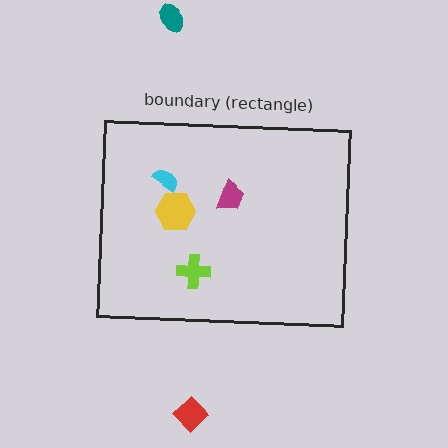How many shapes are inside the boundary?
4 inside, 2 outside.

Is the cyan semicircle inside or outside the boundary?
Inside.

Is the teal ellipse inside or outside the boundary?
Outside.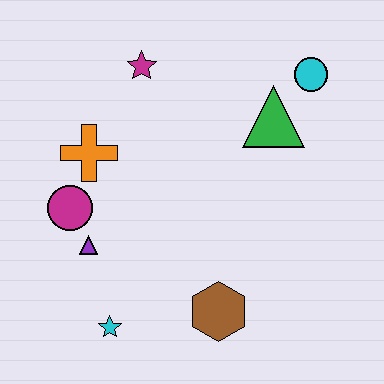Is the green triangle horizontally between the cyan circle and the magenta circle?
Yes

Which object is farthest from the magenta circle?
The cyan circle is farthest from the magenta circle.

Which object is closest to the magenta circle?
The purple triangle is closest to the magenta circle.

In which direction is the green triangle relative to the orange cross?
The green triangle is to the right of the orange cross.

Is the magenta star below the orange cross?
No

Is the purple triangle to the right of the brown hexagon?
No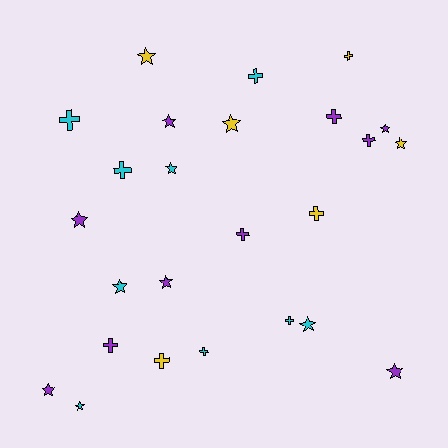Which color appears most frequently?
Purple, with 10 objects.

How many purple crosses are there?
There are 4 purple crosses.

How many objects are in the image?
There are 25 objects.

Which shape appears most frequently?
Star, with 13 objects.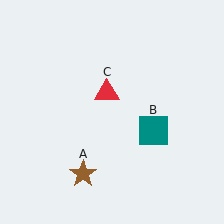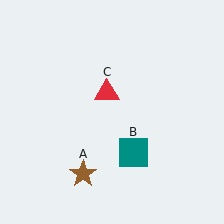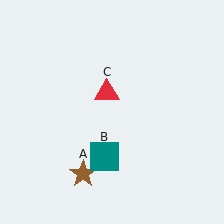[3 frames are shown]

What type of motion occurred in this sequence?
The teal square (object B) rotated clockwise around the center of the scene.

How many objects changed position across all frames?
1 object changed position: teal square (object B).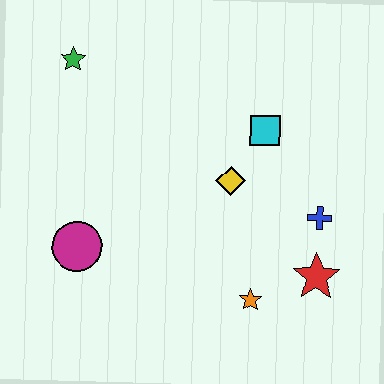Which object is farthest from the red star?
The green star is farthest from the red star.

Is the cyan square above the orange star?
Yes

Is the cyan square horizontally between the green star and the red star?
Yes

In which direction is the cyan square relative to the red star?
The cyan square is above the red star.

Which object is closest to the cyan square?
The yellow diamond is closest to the cyan square.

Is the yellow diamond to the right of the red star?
No